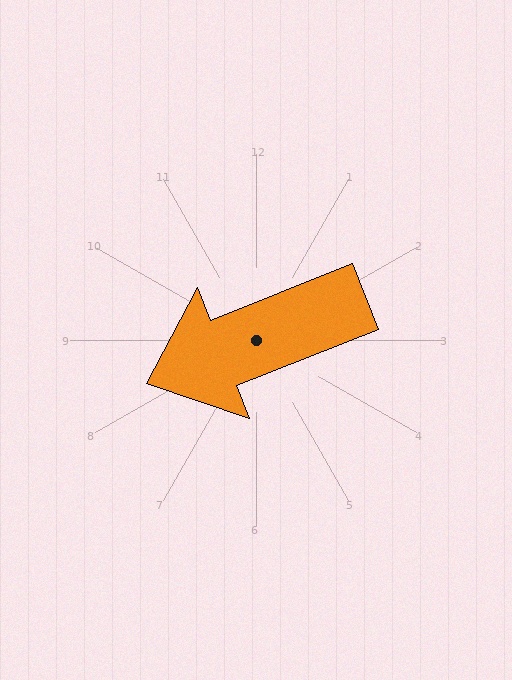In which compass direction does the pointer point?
West.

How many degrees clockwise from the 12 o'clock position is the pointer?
Approximately 248 degrees.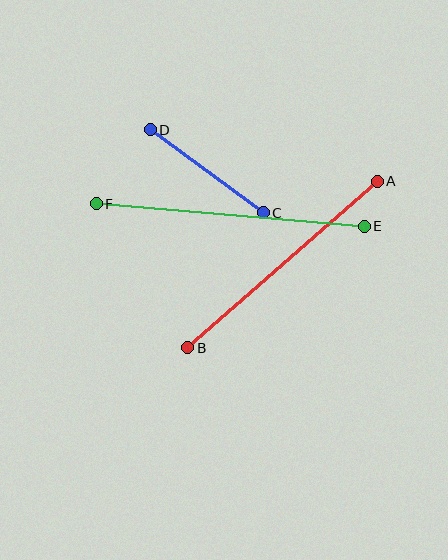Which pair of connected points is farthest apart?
Points E and F are farthest apart.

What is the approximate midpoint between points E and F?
The midpoint is at approximately (230, 215) pixels.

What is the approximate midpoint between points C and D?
The midpoint is at approximately (207, 171) pixels.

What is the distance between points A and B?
The distance is approximately 252 pixels.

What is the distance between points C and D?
The distance is approximately 140 pixels.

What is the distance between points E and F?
The distance is approximately 269 pixels.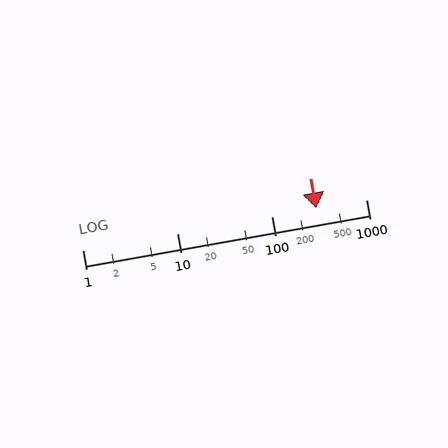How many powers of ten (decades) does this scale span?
The scale spans 3 decades, from 1 to 1000.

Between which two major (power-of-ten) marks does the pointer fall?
The pointer is between 100 and 1000.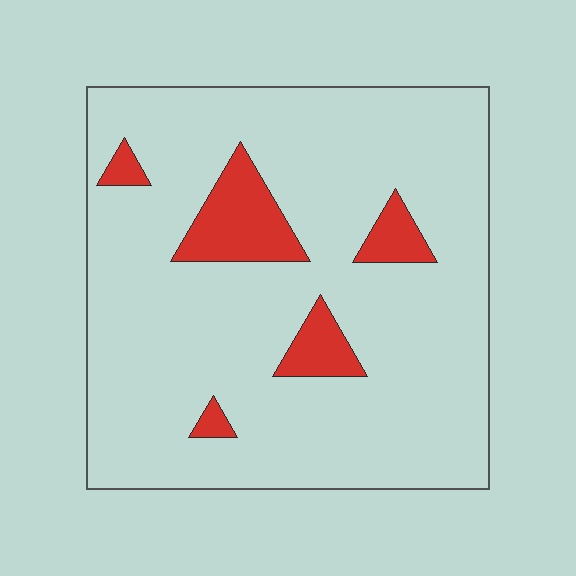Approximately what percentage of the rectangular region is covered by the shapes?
Approximately 10%.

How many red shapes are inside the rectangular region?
5.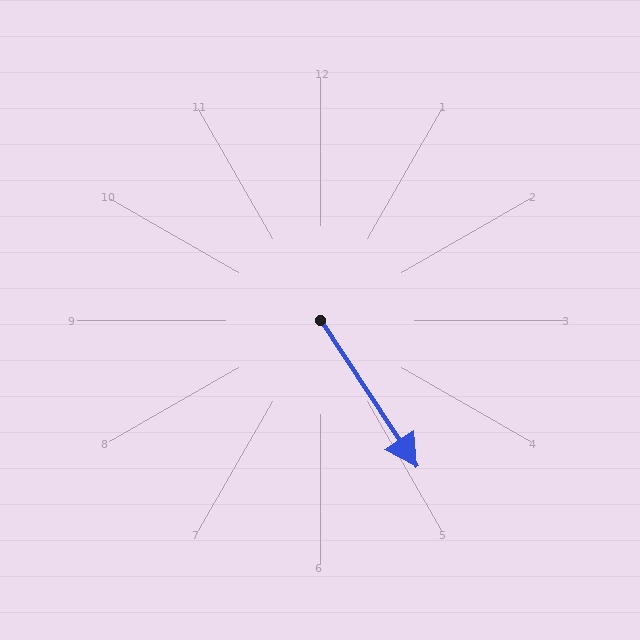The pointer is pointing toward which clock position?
Roughly 5 o'clock.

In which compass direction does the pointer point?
Southeast.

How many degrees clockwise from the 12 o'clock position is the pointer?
Approximately 147 degrees.